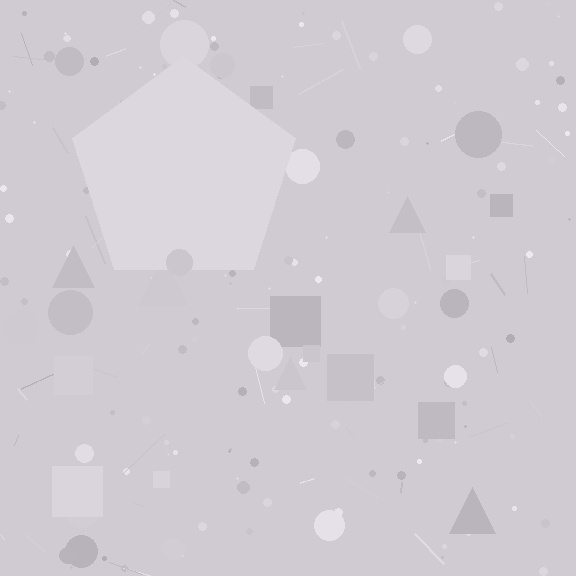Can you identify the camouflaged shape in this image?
The camouflaged shape is a pentagon.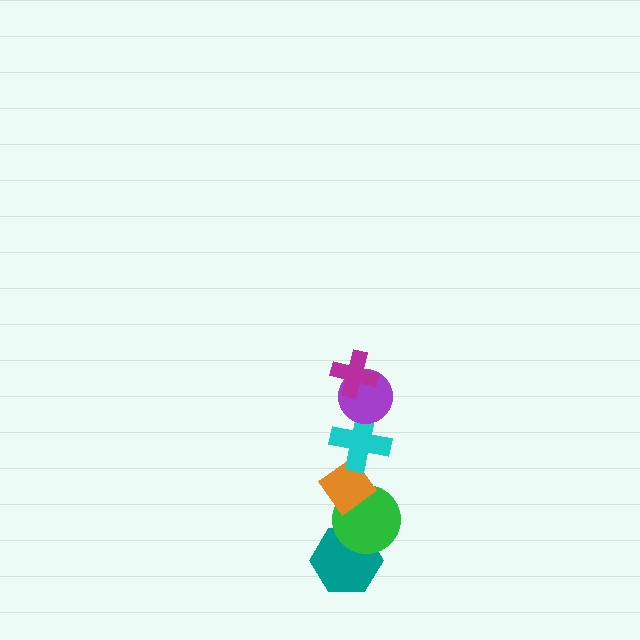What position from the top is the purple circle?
The purple circle is 2nd from the top.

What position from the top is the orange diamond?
The orange diamond is 4th from the top.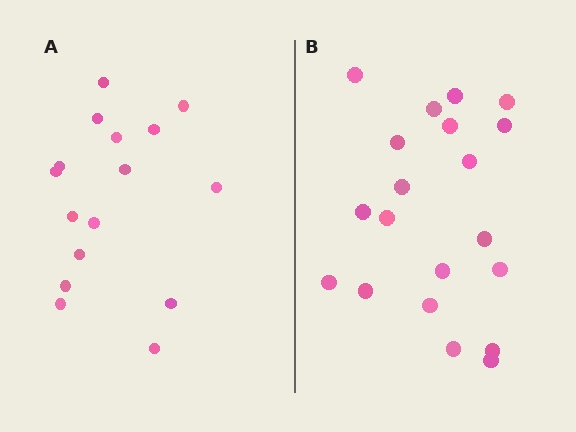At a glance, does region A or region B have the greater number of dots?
Region B (the right region) has more dots.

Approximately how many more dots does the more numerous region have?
Region B has about 4 more dots than region A.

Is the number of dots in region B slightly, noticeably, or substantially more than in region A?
Region B has noticeably more, but not dramatically so. The ratio is roughly 1.2 to 1.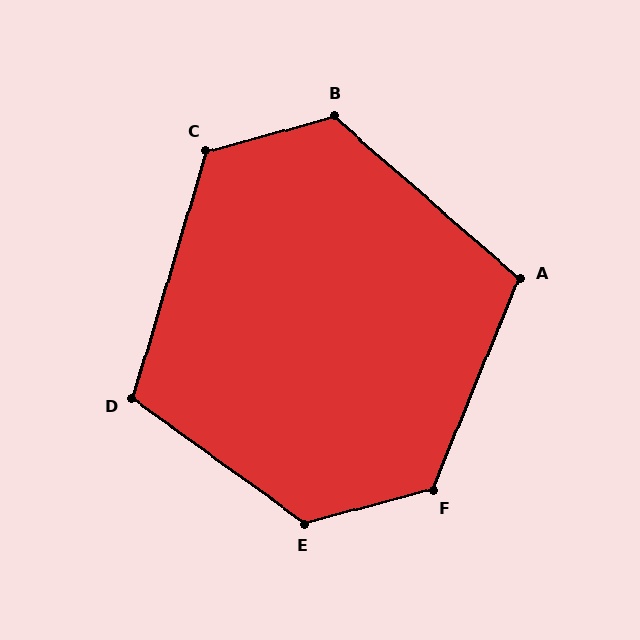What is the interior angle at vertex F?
Approximately 127 degrees (obtuse).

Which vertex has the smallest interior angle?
A, at approximately 109 degrees.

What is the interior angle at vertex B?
Approximately 124 degrees (obtuse).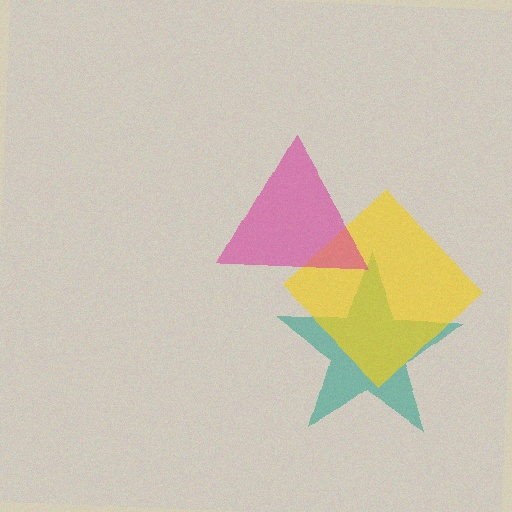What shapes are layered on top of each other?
The layered shapes are: a teal star, a yellow diamond, a magenta triangle.